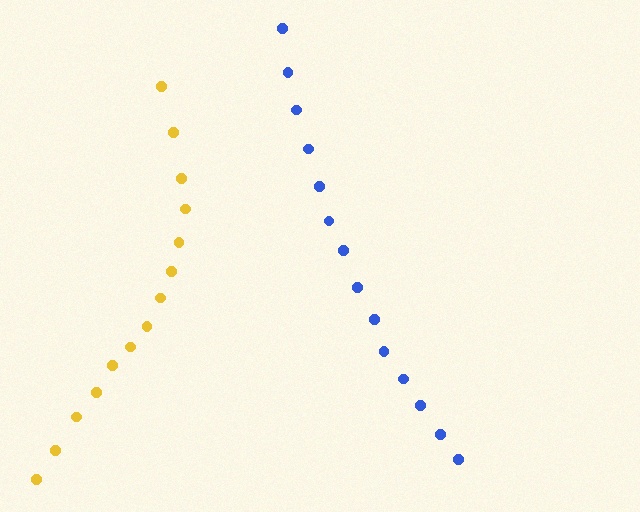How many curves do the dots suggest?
There are 2 distinct paths.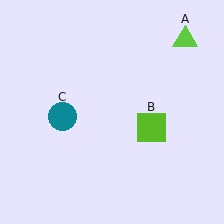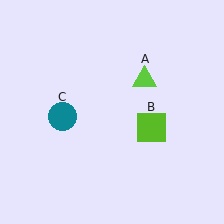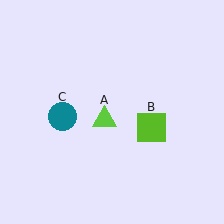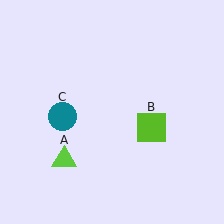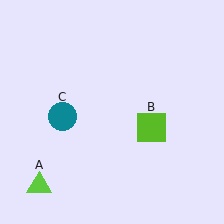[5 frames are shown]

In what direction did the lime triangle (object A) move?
The lime triangle (object A) moved down and to the left.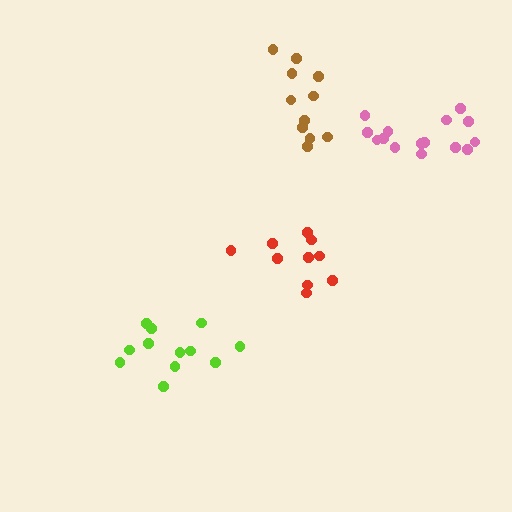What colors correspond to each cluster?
The clusters are colored: red, lime, pink, brown.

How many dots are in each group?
Group 1: 10 dots, Group 2: 12 dots, Group 3: 15 dots, Group 4: 11 dots (48 total).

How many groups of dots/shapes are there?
There are 4 groups.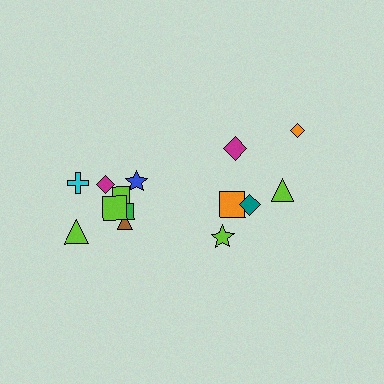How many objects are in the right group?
There are 6 objects.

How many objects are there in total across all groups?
There are 14 objects.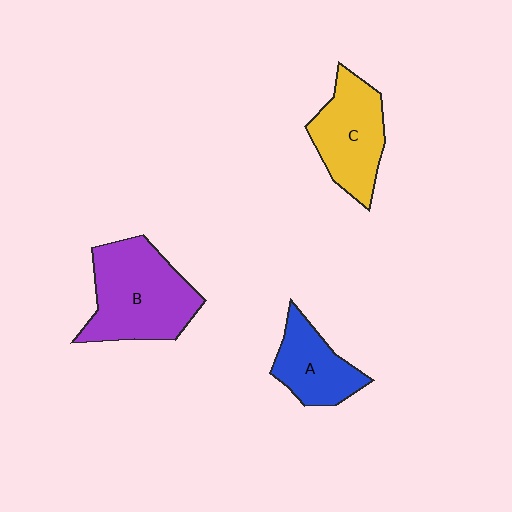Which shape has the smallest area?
Shape A (blue).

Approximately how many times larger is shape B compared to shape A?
Approximately 1.7 times.